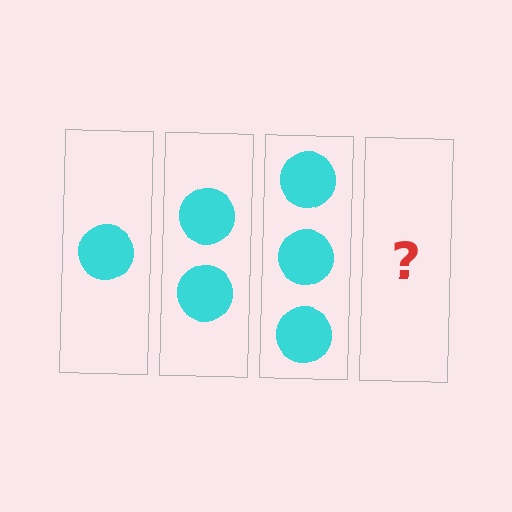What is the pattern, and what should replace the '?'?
The pattern is that each step adds one more circle. The '?' should be 4 circles.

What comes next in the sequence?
The next element should be 4 circles.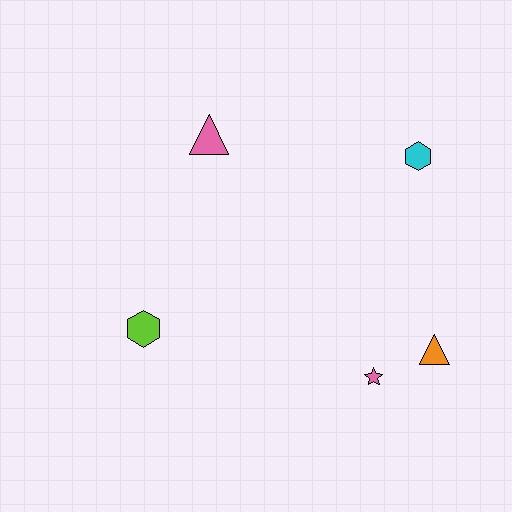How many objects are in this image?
There are 5 objects.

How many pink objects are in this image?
There are 2 pink objects.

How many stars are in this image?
There is 1 star.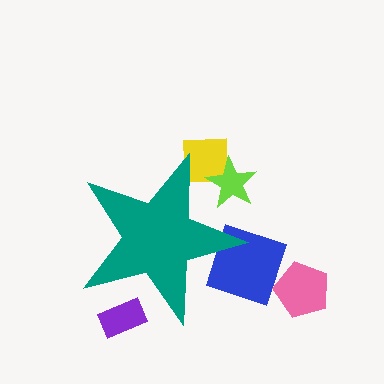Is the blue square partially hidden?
Yes, the blue square is partially hidden behind the teal star.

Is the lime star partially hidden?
Yes, the lime star is partially hidden behind the teal star.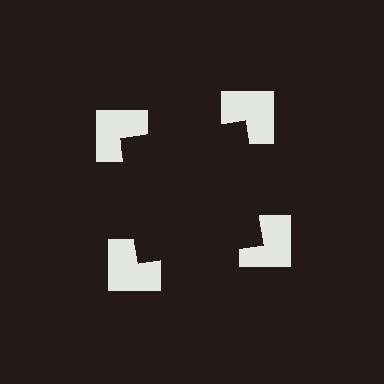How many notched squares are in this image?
There are 4 — one at each vertex of the illusory square.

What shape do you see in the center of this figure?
An illusory square — its edges are inferred from the aligned wedge cuts in the notched squares, not physically drawn.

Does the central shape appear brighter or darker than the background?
It typically appears slightly darker than the background, even though no actual brightness change is drawn.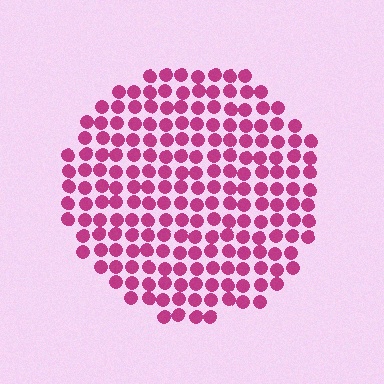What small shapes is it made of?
It is made of small circles.